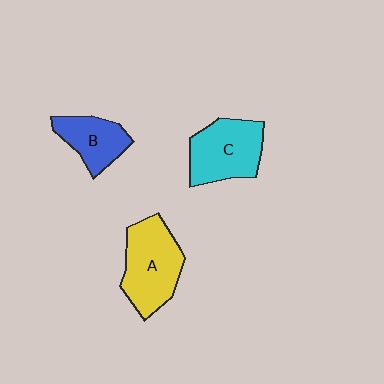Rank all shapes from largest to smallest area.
From largest to smallest: A (yellow), C (cyan), B (blue).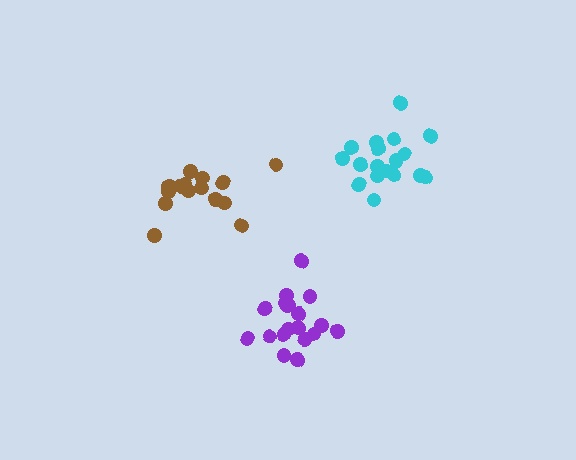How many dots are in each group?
Group 1: 18 dots, Group 2: 15 dots, Group 3: 18 dots (51 total).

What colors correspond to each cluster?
The clusters are colored: cyan, brown, purple.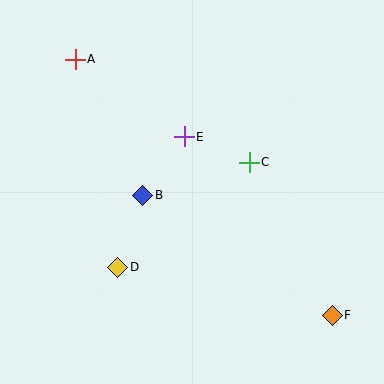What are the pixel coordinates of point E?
Point E is at (184, 137).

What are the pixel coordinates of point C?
Point C is at (249, 162).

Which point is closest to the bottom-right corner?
Point F is closest to the bottom-right corner.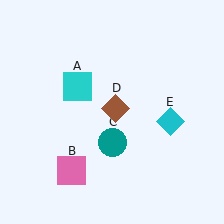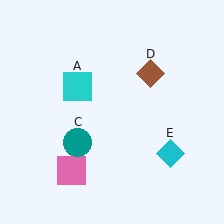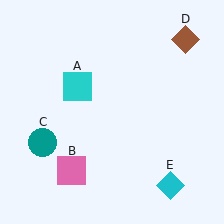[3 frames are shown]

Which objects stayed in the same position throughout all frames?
Cyan square (object A) and pink square (object B) remained stationary.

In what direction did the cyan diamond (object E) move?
The cyan diamond (object E) moved down.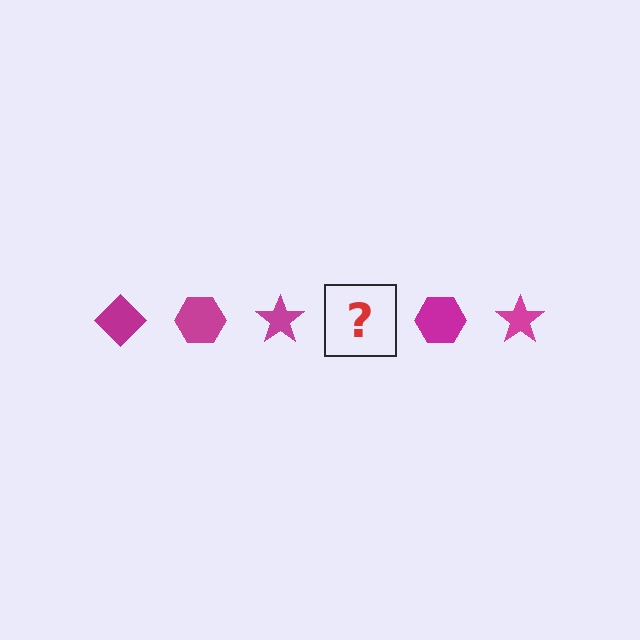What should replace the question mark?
The question mark should be replaced with a magenta diamond.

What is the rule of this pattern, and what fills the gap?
The rule is that the pattern cycles through diamond, hexagon, star shapes in magenta. The gap should be filled with a magenta diamond.